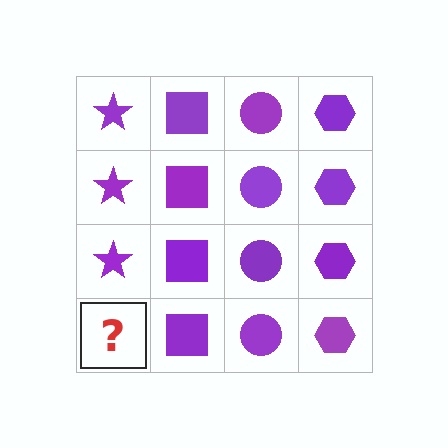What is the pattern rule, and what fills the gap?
The rule is that each column has a consistent shape. The gap should be filled with a purple star.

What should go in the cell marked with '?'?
The missing cell should contain a purple star.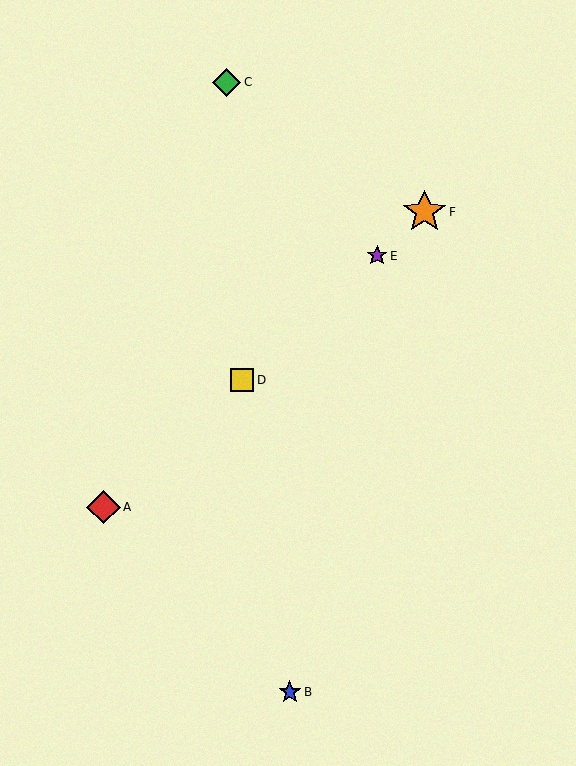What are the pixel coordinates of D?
Object D is at (242, 380).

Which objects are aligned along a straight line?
Objects A, D, E, F are aligned along a straight line.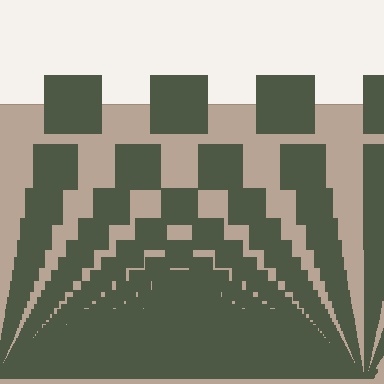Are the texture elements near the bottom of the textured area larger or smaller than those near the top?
Smaller. The gradient is inverted — elements near the bottom are smaller and denser.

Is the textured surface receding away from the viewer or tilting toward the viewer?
The surface appears to tilt toward the viewer. Texture elements get larger and sparser toward the top.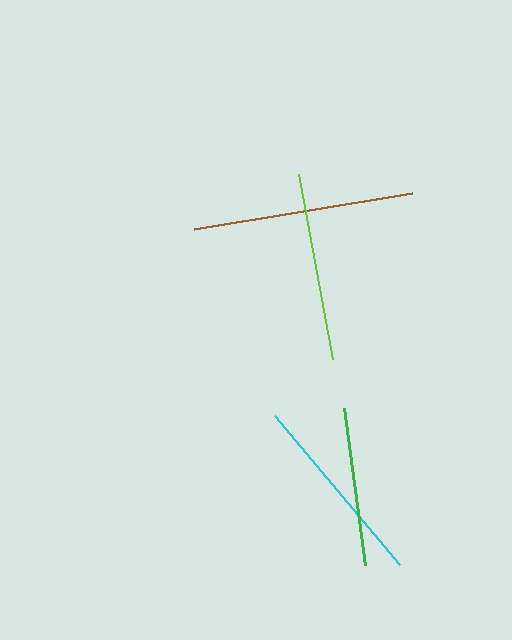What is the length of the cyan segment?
The cyan segment is approximately 194 pixels long.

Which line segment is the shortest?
The green line is the shortest at approximately 158 pixels.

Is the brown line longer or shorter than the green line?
The brown line is longer than the green line.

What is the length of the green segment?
The green segment is approximately 158 pixels long.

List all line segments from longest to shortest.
From longest to shortest: brown, cyan, lime, green.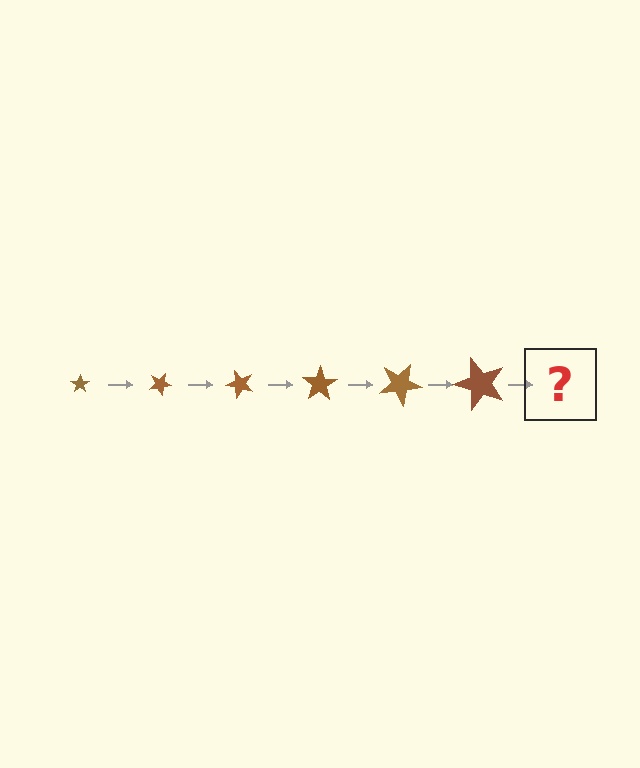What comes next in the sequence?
The next element should be a star, larger than the previous one and rotated 150 degrees from the start.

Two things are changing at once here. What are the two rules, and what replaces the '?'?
The two rules are that the star grows larger each step and it rotates 25 degrees each step. The '?' should be a star, larger than the previous one and rotated 150 degrees from the start.